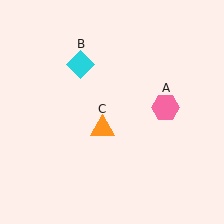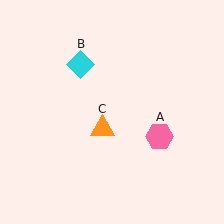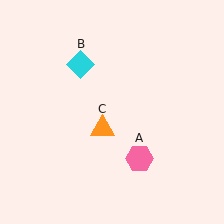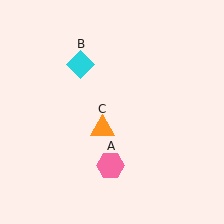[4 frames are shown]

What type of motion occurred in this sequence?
The pink hexagon (object A) rotated clockwise around the center of the scene.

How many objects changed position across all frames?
1 object changed position: pink hexagon (object A).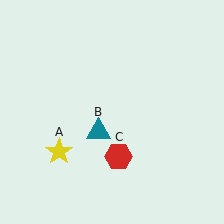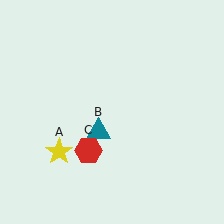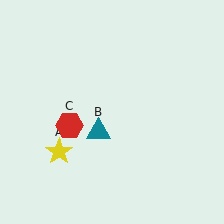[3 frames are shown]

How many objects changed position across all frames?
1 object changed position: red hexagon (object C).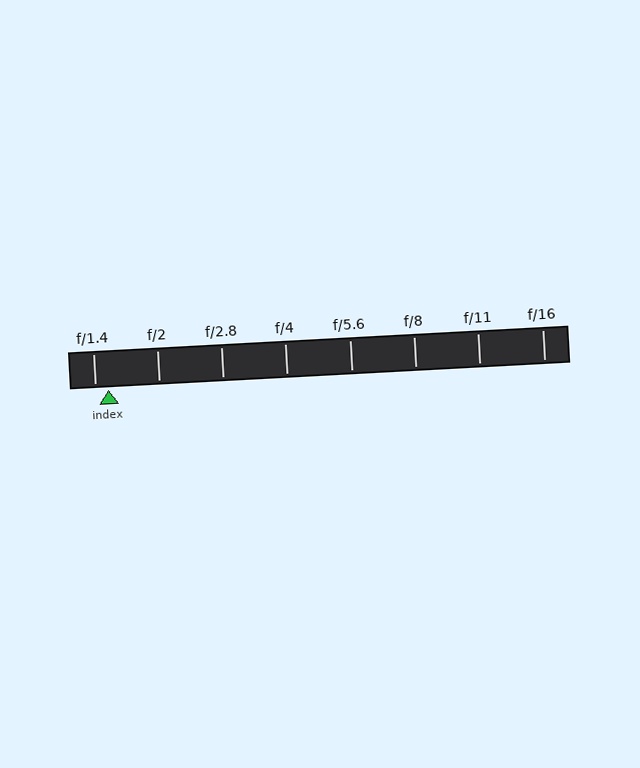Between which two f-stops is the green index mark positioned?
The index mark is between f/1.4 and f/2.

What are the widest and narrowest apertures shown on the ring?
The widest aperture shown is f/1.4 and the narrowest is f/16.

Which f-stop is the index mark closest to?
The index mark is closest to f/1.4.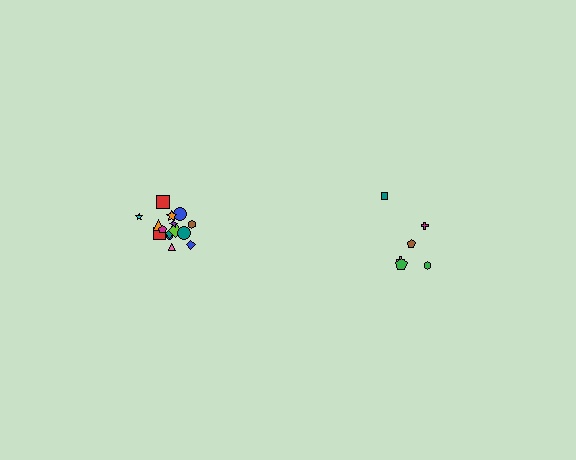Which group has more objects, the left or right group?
The left group.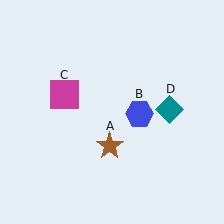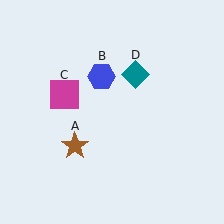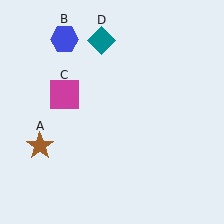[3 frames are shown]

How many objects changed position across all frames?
3 objects changed position: brown star (object A), blue hexagon (object B), teal diamond (object D).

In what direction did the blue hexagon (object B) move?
The blue hexagon (object B) moved up and to the left.